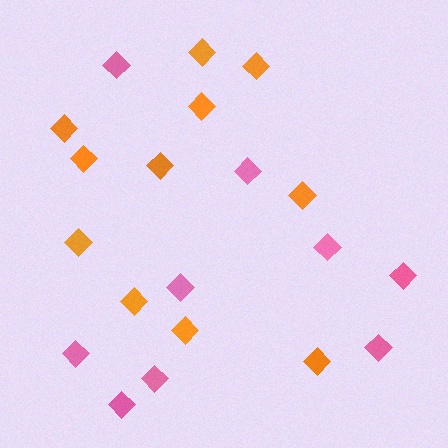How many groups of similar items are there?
There are 2 groups: one group of orange diamonds (11) and one group of pink diamonds (9).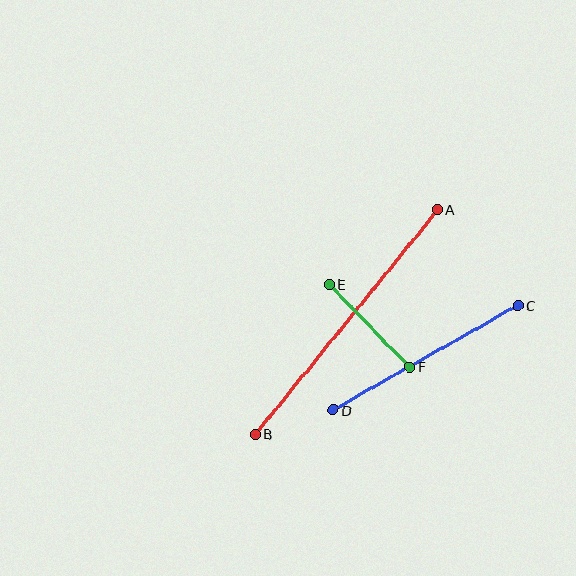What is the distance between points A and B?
The distance is approximately 290 pixels.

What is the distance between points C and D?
The distance is approximately 212 pixels.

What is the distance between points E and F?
The distance is approximately 115 pixels.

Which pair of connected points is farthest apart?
Points A and B are farthest apart.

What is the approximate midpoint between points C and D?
The midpoint is at approximately (426, 358) pixels.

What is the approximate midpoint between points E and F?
The midpoint is at approximately (369, 326) pixels.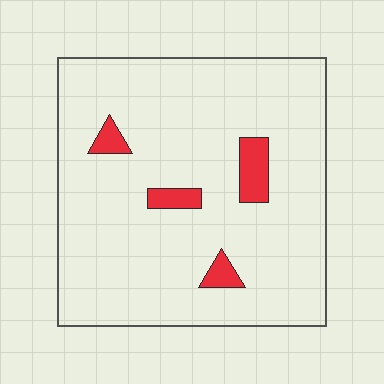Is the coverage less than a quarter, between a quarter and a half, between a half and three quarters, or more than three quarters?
Less than a quarter.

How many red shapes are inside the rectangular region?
4.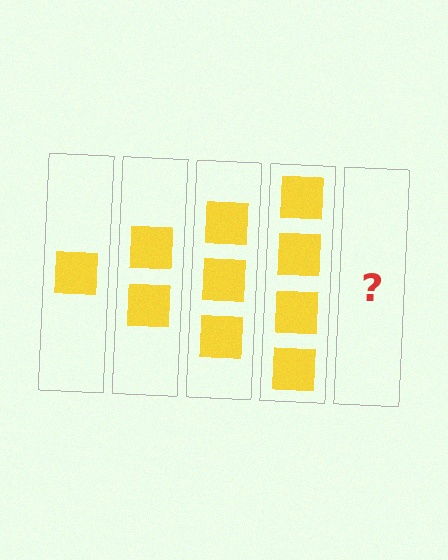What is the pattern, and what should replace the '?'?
The pattern is that each step adds one more square. The '?' should be 5 squares.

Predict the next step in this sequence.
The next step is 5 squares.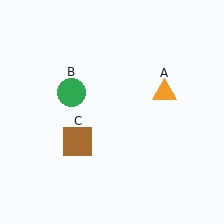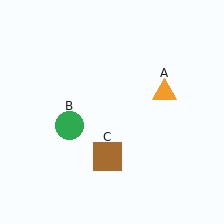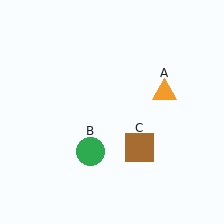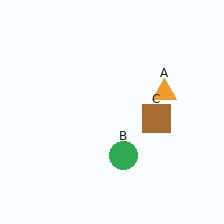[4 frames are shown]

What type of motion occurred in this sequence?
The green circle (object B), brown square (object C) rotated counterclockwise around the center of the scene.